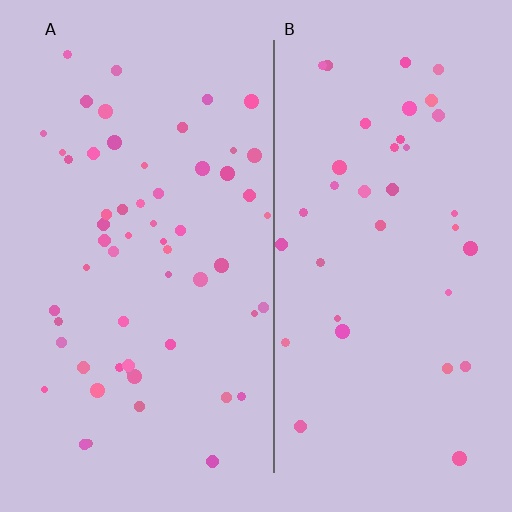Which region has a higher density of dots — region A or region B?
A (the left).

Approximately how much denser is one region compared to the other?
Approximately 1.5× — region A over region B.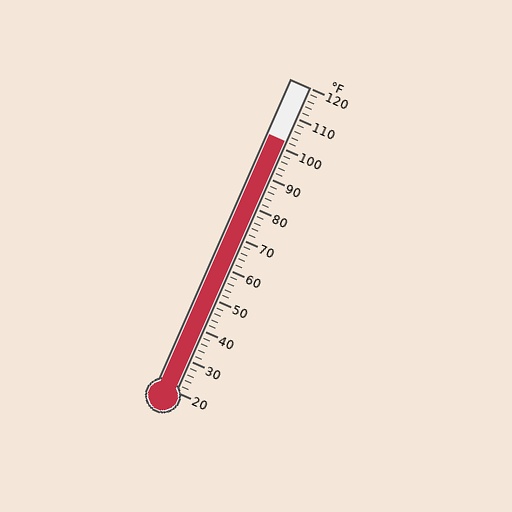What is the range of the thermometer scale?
The thermometer scale ranges from 20°F to 120°F.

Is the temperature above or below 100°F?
The temperature is above 100°F.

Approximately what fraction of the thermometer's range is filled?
The thermometer is filled to approximately 80% of its range.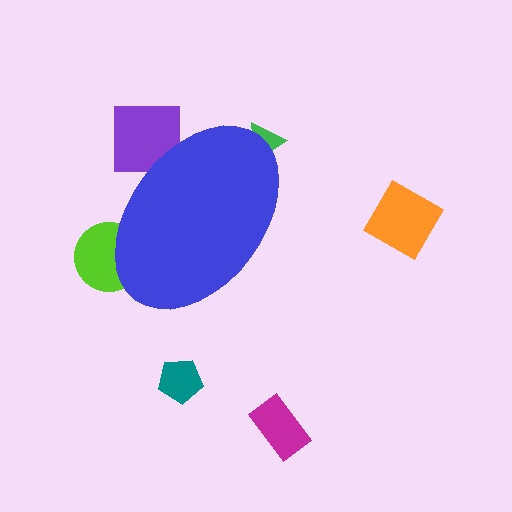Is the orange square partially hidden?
No, the orange square is fully visible.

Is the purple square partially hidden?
Yes, the purple square is partially hidden behind the blue ellipse.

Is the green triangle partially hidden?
Yes, the green triangle is partially hidden behind the blue ellipse.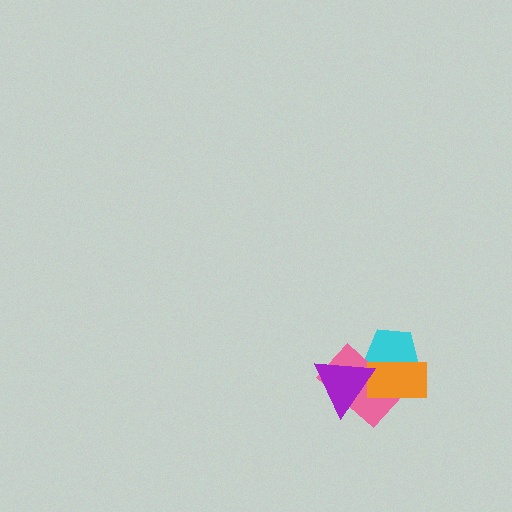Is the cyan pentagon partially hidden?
Yes, it is partially covered by another shape.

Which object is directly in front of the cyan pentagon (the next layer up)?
The pink rectangle is directly in front of the cyan pentagon.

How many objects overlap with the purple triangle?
2 objects overlap with the purple triangle.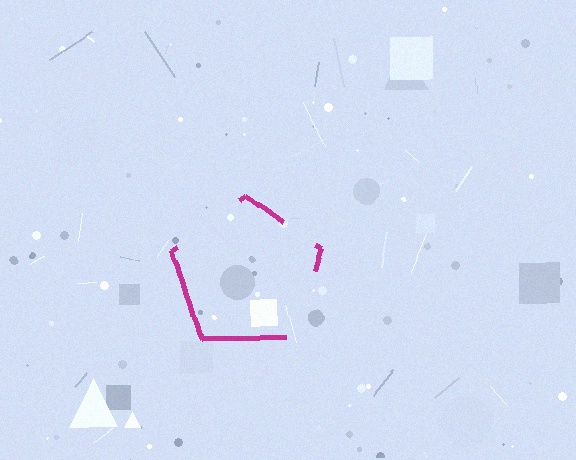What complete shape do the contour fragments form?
The contour fragments form a pentagon.